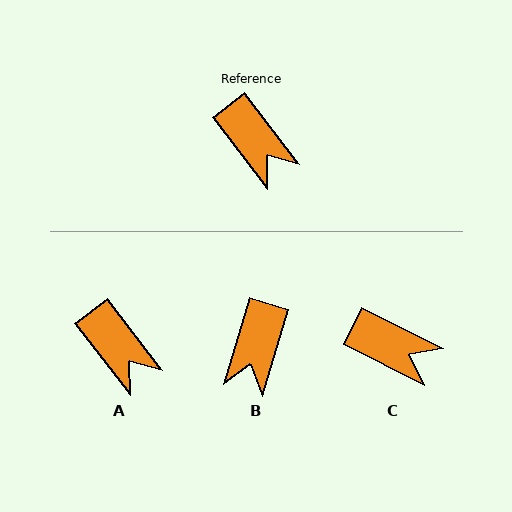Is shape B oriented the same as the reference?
No, it is off by about 55 degrees.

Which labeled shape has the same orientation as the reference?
A.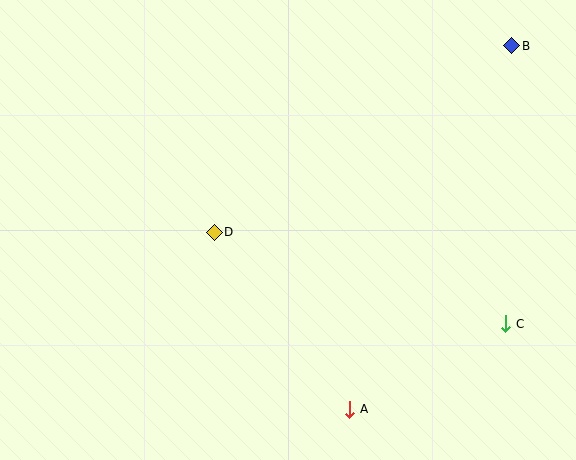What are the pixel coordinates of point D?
Point D is at (214, 232).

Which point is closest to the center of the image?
Point D at (214, 232) is closest to the center.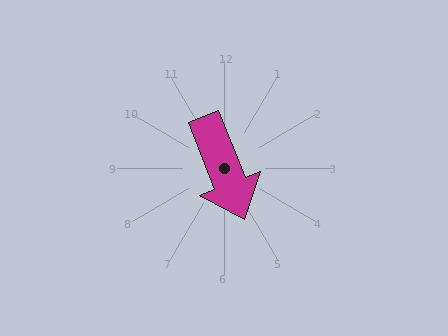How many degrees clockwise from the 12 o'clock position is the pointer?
Approximately 158 degrees.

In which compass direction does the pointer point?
South.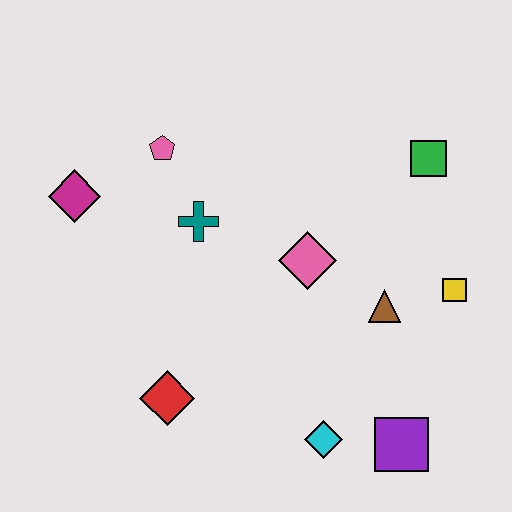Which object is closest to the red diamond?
The cyan diamond is closest to the red diamond.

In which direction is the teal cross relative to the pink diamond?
The teal cross is to the left of the pink diamond.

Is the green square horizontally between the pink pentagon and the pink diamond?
No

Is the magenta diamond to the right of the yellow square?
No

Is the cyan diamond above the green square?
No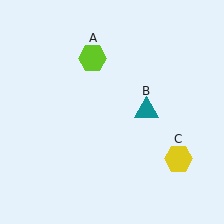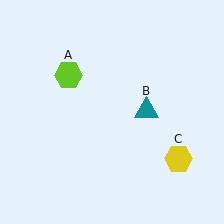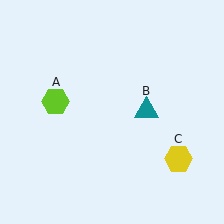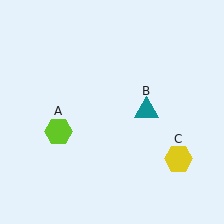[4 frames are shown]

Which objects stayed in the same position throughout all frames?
Teal triangle (object B) and yellow hexagon (object C) remained stationary.